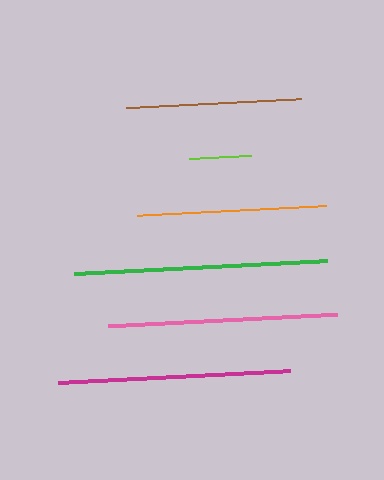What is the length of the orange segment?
The orange segment is approximately 190 pixels long.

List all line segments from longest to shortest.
From longest to shortest: green, magenta, pink, orange, brown, lime.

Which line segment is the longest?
The green line is the longest at approximately 254 pixels.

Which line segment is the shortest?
The lime line is the shortest at approximately 63 pixels.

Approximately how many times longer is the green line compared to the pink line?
The green line is approximately 1.1 times the length of the pink line.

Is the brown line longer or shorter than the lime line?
The brown line is longer than the lime line.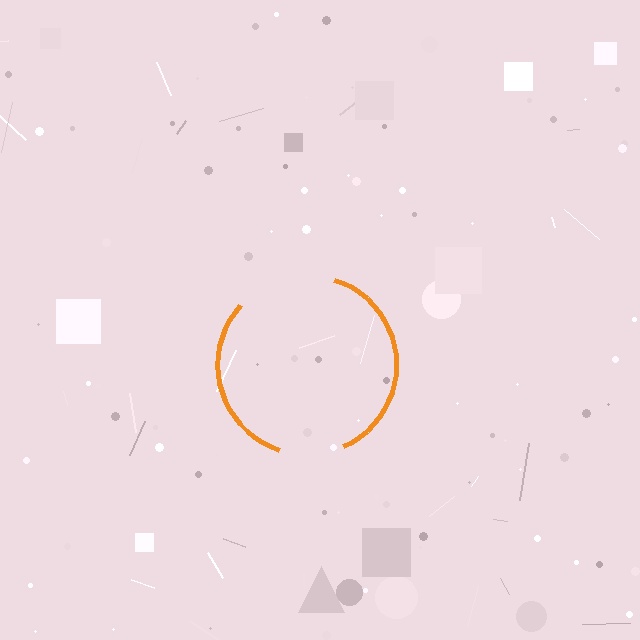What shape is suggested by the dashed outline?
The dashed outline suggests a circle.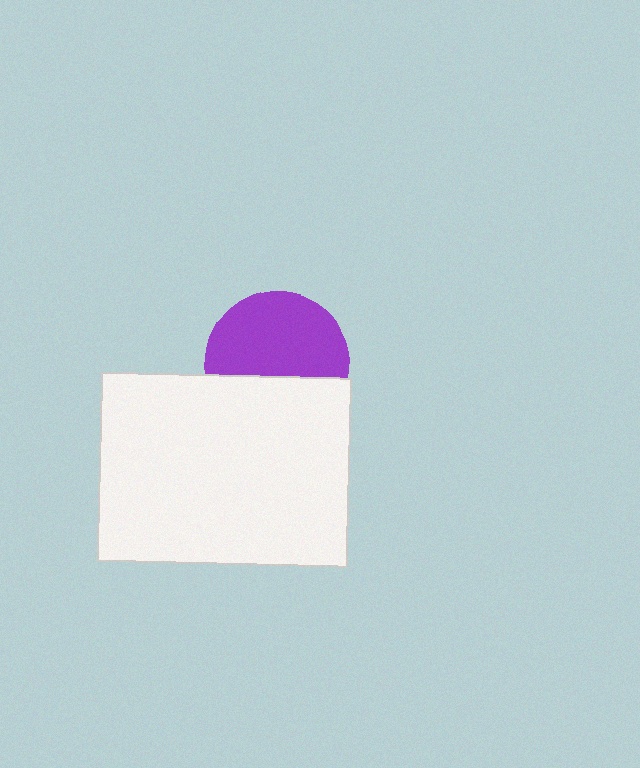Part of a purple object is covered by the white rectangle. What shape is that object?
It is a circle.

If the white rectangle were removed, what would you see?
You would see the complete purple circle.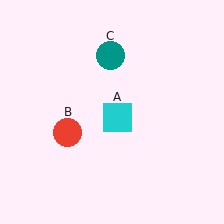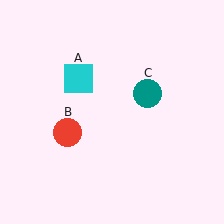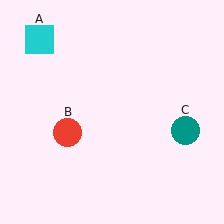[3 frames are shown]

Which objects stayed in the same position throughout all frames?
Red circle (object B) remained stationary.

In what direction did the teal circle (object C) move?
The teal circle (object C) moved down and to the right.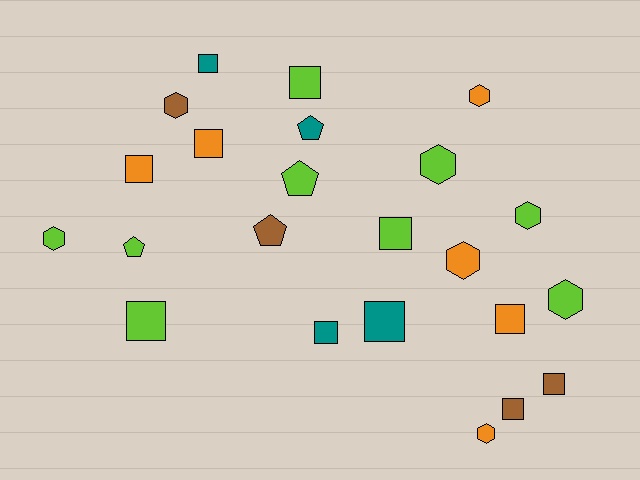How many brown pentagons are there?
There is 1 brown pentagon.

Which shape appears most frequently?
Square, with 11 objects.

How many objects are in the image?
There are 23 objects.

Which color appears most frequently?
Lime, with 9 objects.